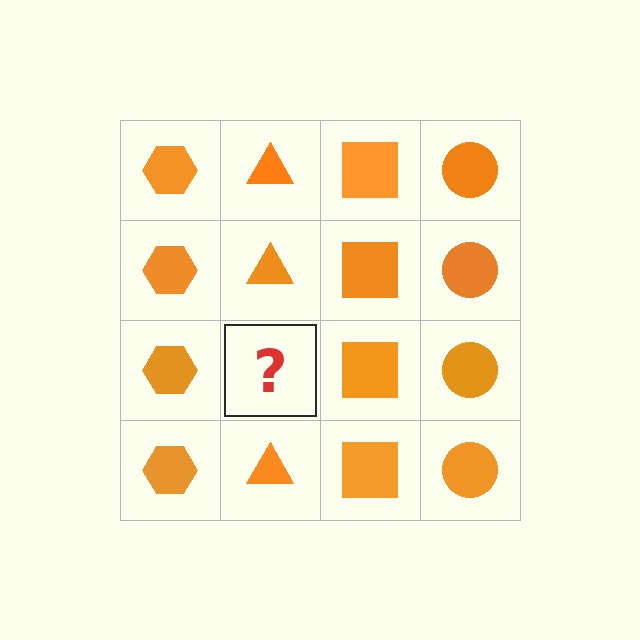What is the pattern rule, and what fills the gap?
The rule is that each column has a consistent shape. The gap should be filled with an orange triangle.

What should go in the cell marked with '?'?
The missing cell should contain an orange triangle.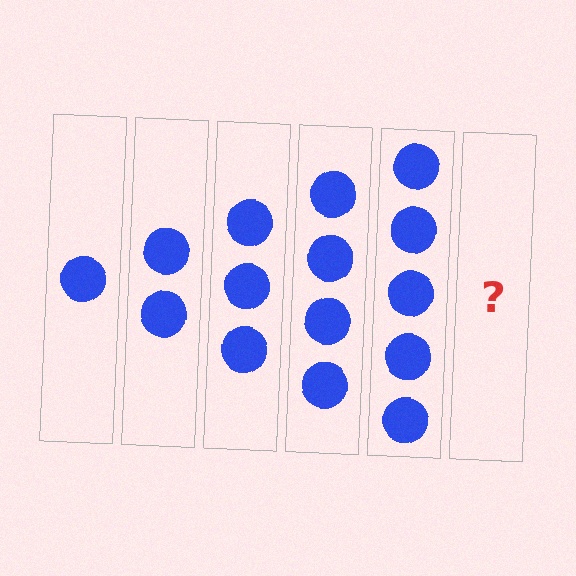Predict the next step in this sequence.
The next step is 6 circles.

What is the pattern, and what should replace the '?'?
The pattern is that each step adds one more circle. The '?' should be 6 circles.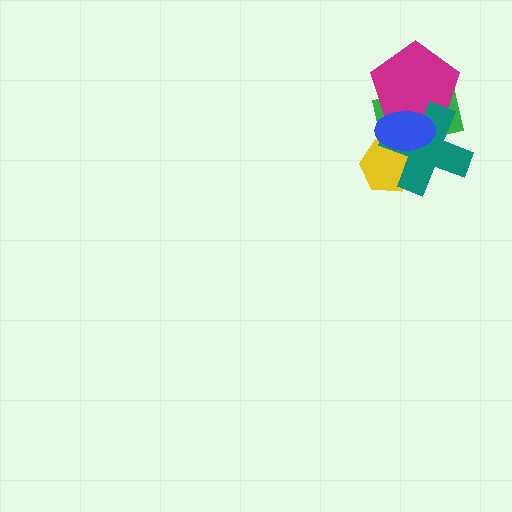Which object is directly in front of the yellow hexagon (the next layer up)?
The teal cross is directly in front of the yellow hexagon.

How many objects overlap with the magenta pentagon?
3 objects overlap with the magenta pentagon.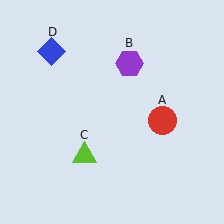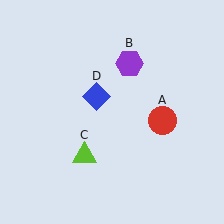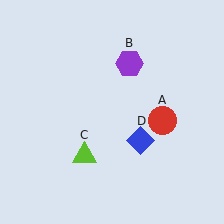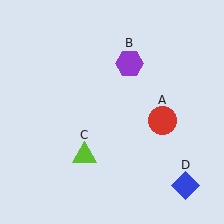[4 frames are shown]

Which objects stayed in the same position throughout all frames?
Red circle (object A) and purple hexagon (object B) and lime triangle (object C) remained stationary.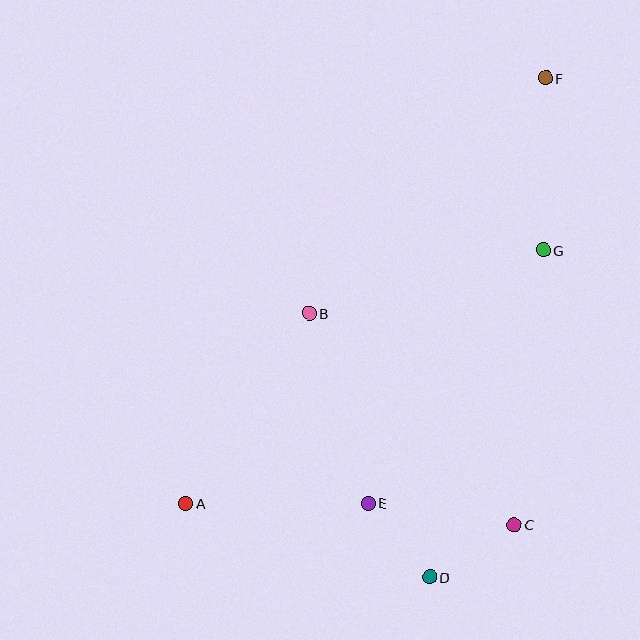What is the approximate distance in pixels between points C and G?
The distance between C and G is approximately 276 pixels.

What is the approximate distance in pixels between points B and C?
The distance between B and C is approximately 294 pixels.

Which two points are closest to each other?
Points D and E are closest to each other.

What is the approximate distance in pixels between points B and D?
The distance between B and D is approximately 290 pixels.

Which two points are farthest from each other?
Points A and F are farthest from each other.